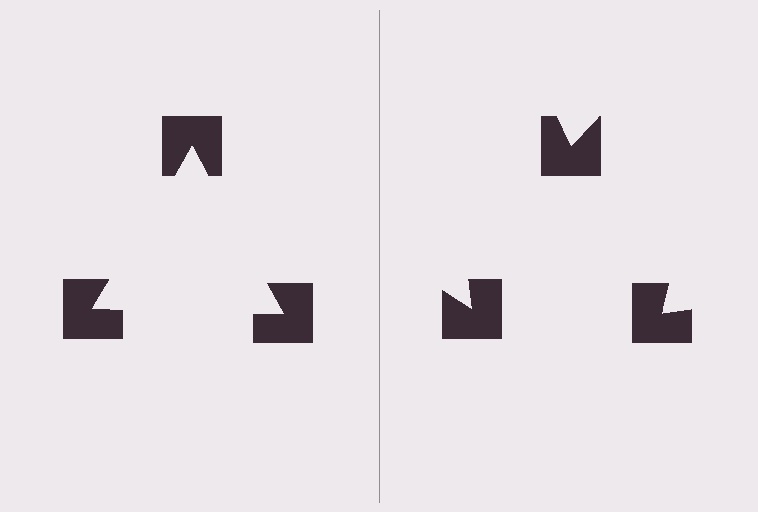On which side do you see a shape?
An illusory triangle appears on the left side. On the right side the wedge cuts are rotated, so no coherent shape forms.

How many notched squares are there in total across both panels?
6 — 3 on each side.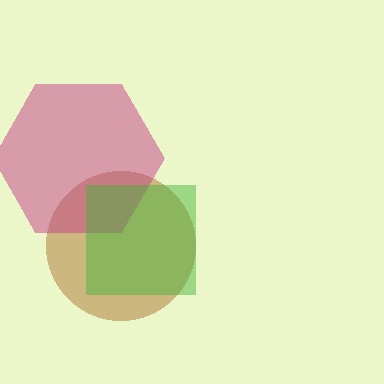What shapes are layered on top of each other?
The layered shapes are: a brown circle, a magenta hexagon, a green square.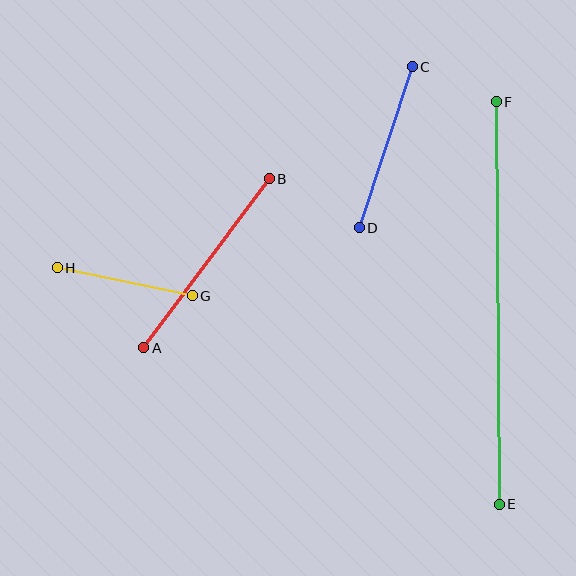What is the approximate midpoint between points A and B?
The midpoint is at approximately (206, 263) pixels.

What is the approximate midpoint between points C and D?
The midpoint is at approximately (386, 147) pixels.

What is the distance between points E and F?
The distance is approximately 402 pixels.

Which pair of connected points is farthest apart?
Points E and F are farthest apart.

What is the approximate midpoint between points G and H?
The midpoint is at approximately (125, 282) pixels.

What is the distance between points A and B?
The distance is approximately 210 pixels.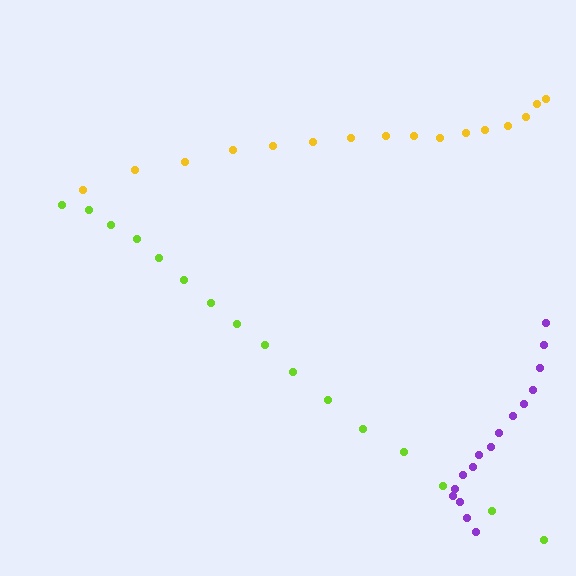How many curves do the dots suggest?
There are 3 distinct paths.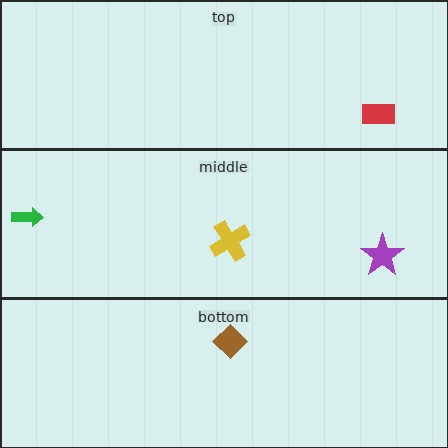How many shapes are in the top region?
1.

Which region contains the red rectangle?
The top region.